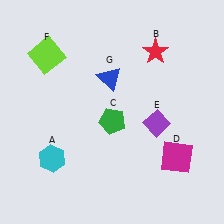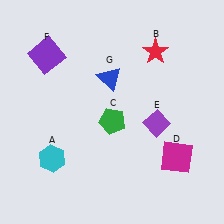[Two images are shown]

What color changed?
The square (F) changed from lime in Image 1 to purple in Image 2.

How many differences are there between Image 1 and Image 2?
There is 1 difference between the two images.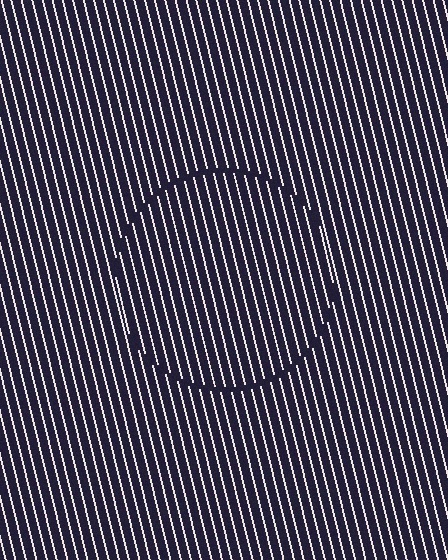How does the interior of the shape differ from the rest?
The interior of the shape contains the same grating, shifted by half a period — the contour is defined by the phase discontinuity where line-ends from the inner and outer gratings abut.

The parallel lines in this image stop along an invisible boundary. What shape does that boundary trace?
An illusory circle. The interior of the shape contains the same grating, shifted by half a period — the contour is defined by the phase discontinuity where line-ends from the inner and outer gratings abut.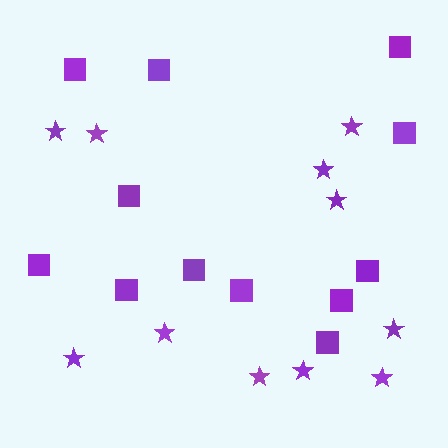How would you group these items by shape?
There are 2 groups: one group of squares (12) and one group of stars (11).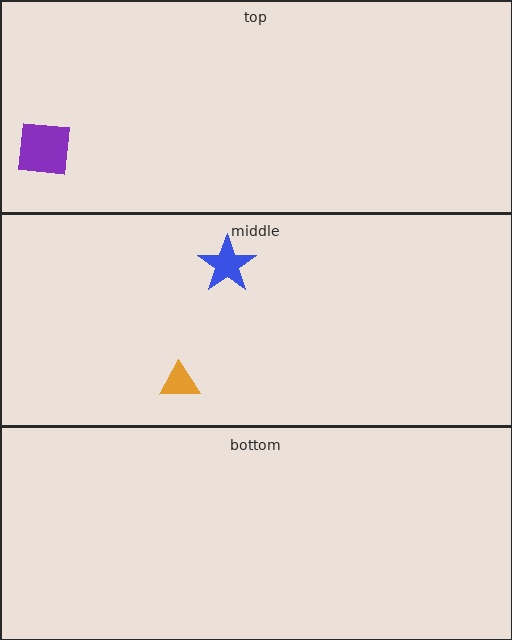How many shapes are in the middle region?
2.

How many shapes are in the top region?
1.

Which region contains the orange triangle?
The middle region.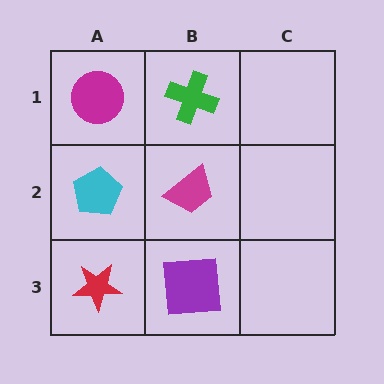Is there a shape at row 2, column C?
No, that cell is empty.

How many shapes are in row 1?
2 shapes.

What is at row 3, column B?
A purple square.